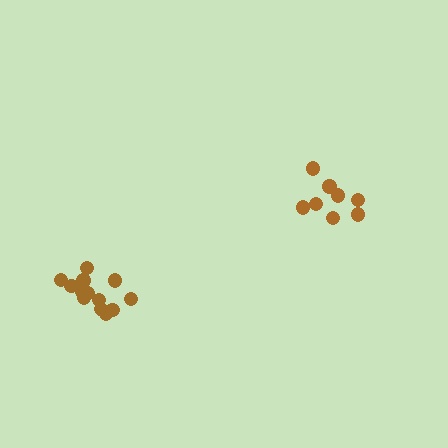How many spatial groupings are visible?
There are 2 spatial groupings.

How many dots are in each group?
Group 1: 14 dots, Group 2: 8 dots (22 total).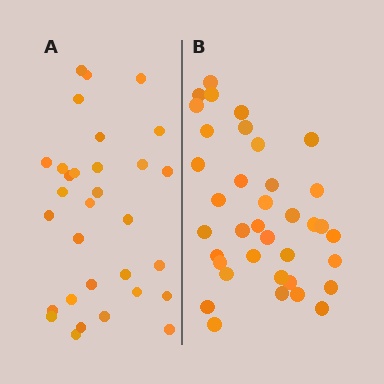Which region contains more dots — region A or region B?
Region B (the right region) has more dots.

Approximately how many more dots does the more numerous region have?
Region B has about 6 more dots than region A.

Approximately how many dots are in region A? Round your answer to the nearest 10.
About 30 dots. (The exact count is 31, which rounds to 30.)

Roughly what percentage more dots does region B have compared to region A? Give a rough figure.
About 20% more.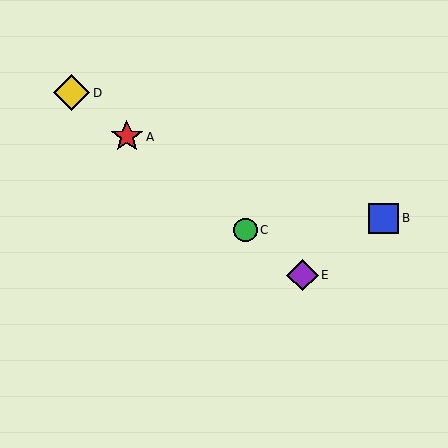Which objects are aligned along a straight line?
Objects A, C, D, E are aligned along a straight line.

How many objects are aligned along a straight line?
4 objects (A, C, D, E) are aligned along a straight line.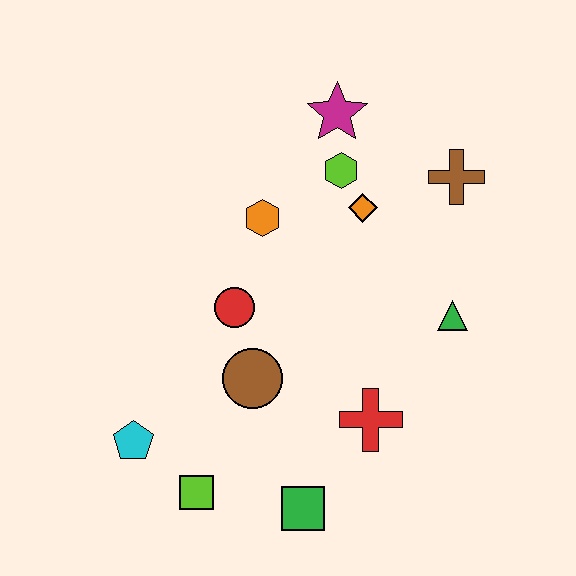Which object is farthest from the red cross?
The magenta star is farthest from the red cross.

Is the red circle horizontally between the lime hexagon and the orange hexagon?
No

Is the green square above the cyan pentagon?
No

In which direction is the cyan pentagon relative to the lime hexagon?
The cyan pentagon is below the lime hexagon.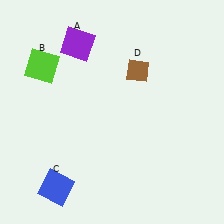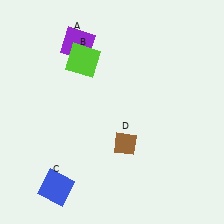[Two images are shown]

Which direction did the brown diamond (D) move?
The brown diamond (D) moved down.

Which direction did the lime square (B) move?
The lime square (B) moved right.